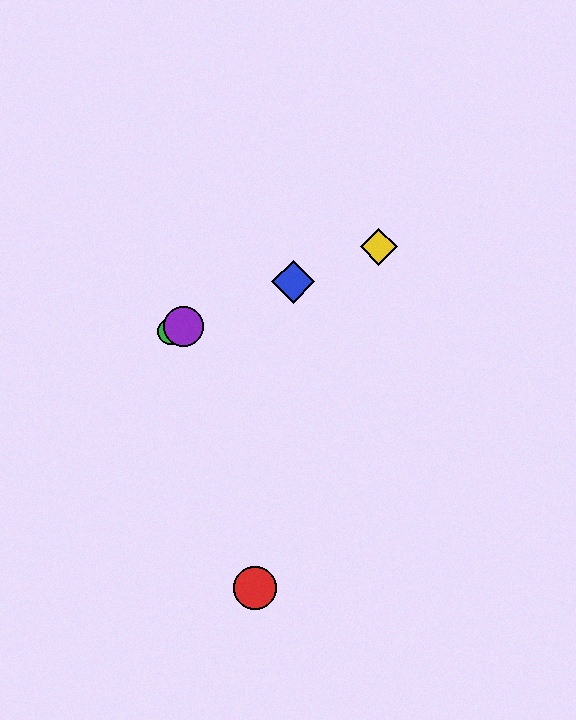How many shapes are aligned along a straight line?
4 shapes (the blue diamond, the green circle, the yellow diamond, the purple circle) are aligned along a straight line.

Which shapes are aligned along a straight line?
The blue diamond, the green circle, the yellow diamond, the purple circle are aligned along a straight line.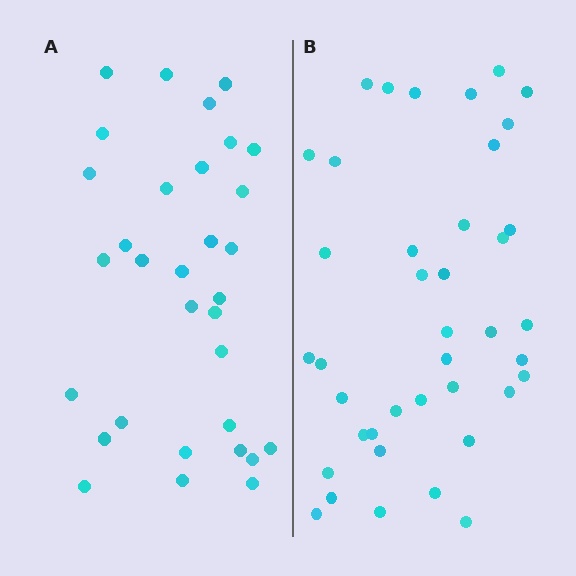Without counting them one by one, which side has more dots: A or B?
Region B (the right region) has more dots.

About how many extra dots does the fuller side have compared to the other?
Region B has roughly 8 or so more dots than region A.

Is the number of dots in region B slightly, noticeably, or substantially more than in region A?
Region B has noticeably more, but not dramatically so. The ratio is roughly 1.2 to 1.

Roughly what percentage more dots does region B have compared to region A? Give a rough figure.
About 25% more.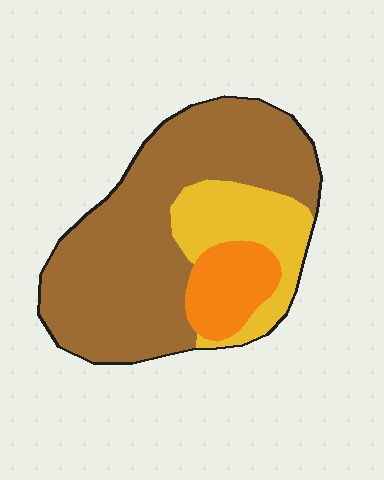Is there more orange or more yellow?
Yellow.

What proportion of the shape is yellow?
Yellow covers 21% of the shape.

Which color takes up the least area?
Orange, at roughly 15%.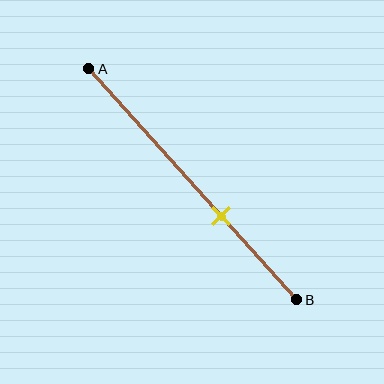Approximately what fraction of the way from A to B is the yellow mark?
The yellow mark is approximately 65% of the way from A to B.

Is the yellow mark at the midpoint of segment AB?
No, the mark is at about 65% from A, not at the 50% midpoint.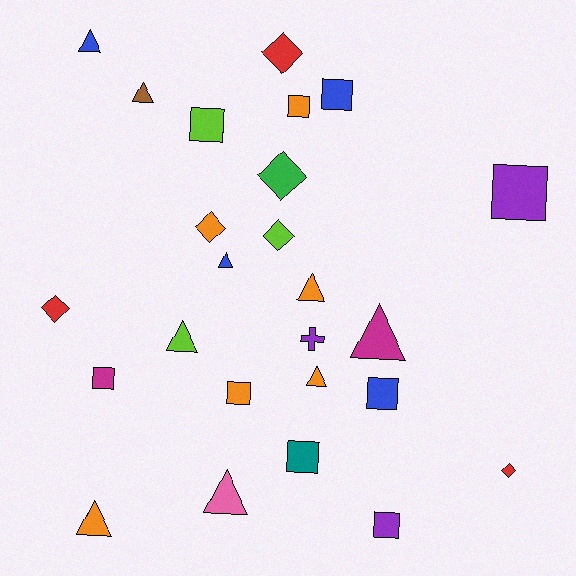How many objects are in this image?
There are 25 objects.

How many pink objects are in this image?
There is 1 pink object.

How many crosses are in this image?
There is 1 cross.